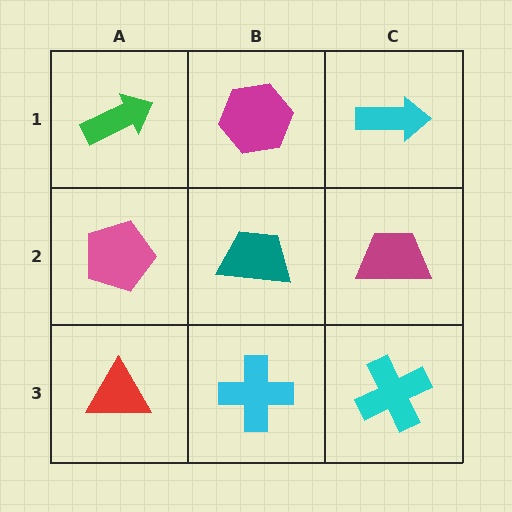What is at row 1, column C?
A cyan arrow.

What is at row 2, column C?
A magenta trapezoid.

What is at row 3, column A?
A red triangle.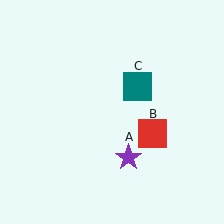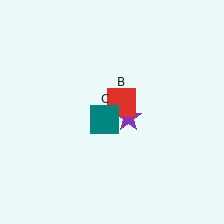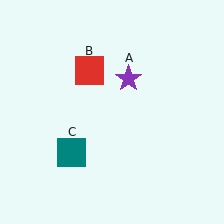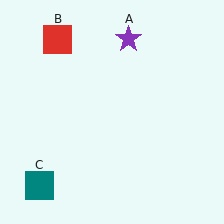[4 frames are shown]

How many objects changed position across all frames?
3 objects changed position: purple star (object A), red square (object B), teal square (object C).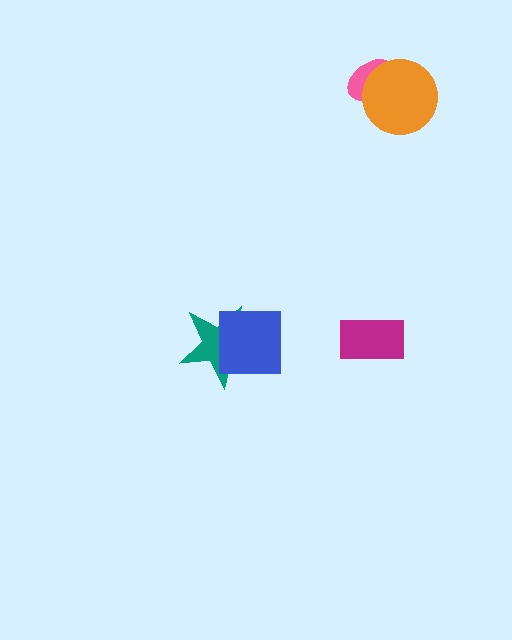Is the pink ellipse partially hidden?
Yes, it is partially covered by another shape.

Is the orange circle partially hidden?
No, no other shape covers it.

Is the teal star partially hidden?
Yes, it is partially covered by another shape.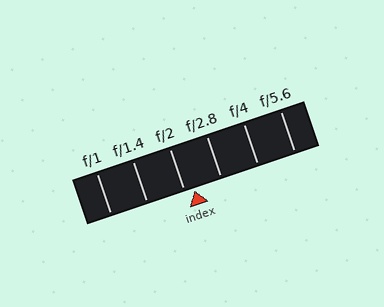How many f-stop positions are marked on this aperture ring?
There are 6 f-stop positions marked.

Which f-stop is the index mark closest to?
The index mark is closest to f/2.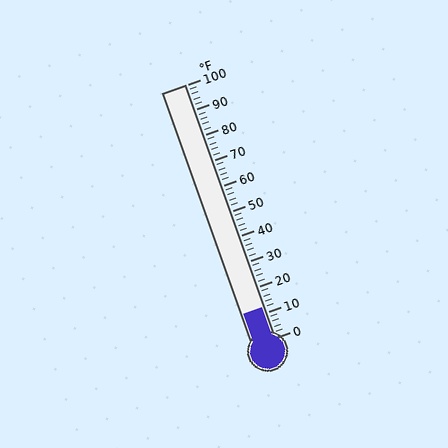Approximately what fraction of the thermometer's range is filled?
The thermometer is filled to approximately 10% of its range.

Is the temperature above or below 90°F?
The temperature is below 90°F.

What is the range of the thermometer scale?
The thermometer scale ranges from 0°F to 100°F.